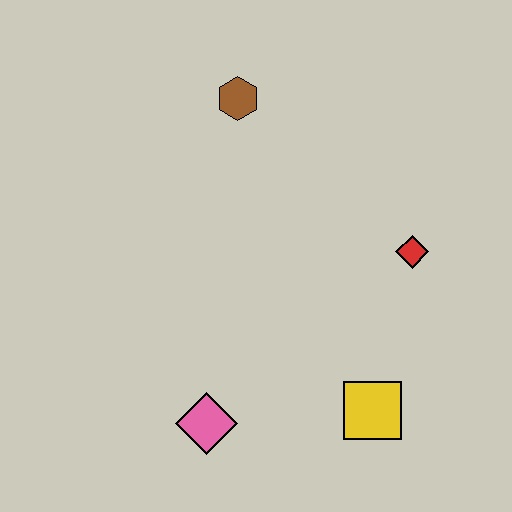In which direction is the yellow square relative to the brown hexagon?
The yellow square is below the brown hexagon.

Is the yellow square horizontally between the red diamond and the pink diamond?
Yes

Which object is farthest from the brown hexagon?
The yellow square is farthest from the brown hexagon.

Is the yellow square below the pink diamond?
No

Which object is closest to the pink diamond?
The yellow square is closest to the pink diamond.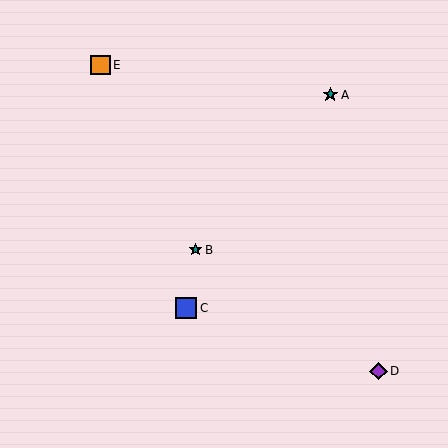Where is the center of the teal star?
The center of the teal star is at (196, 250).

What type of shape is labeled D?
Shape D is a purple diamond.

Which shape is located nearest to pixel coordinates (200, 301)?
The blue square (labeled C) at (186, 308) is nearest to that location.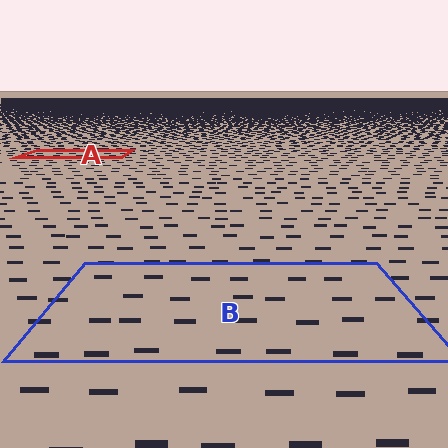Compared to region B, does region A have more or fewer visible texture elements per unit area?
Region A has more texture elements per unit area — they are packed more densely because it is farther away.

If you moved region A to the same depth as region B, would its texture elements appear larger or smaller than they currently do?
They would appear larger. At a closer depth, the same texture elements are projected at a bigger on-screen size.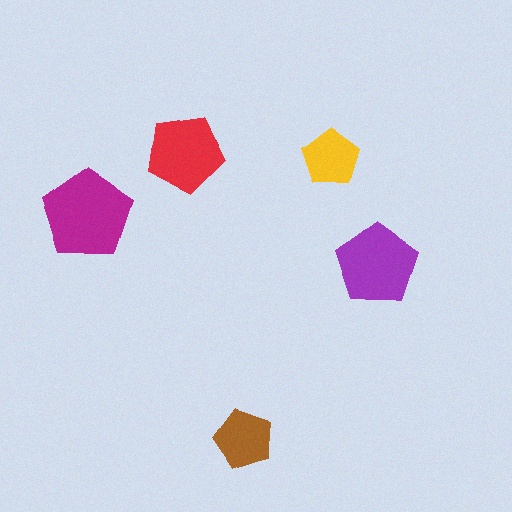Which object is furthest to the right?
The purple pentagon is rightmost.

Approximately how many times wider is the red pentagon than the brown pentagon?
About 1.5 times wider.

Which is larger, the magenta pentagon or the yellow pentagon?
The magenta one.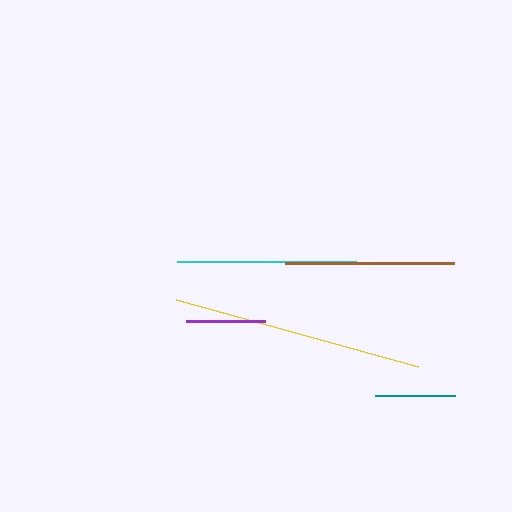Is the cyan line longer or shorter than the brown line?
The cyan line is longer than the brown line.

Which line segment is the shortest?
The purple line is the shortest at approximately 79 pixels.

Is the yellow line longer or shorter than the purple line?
The yellow line is longer than the purple line.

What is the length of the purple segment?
The purple segment is approximately 79 pixels long.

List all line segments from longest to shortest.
From longest to shortest: yellow, cyan, brown, teal, purple.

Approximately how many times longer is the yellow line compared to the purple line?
The yellow line is approximately 3.2 times the length of the purple line.